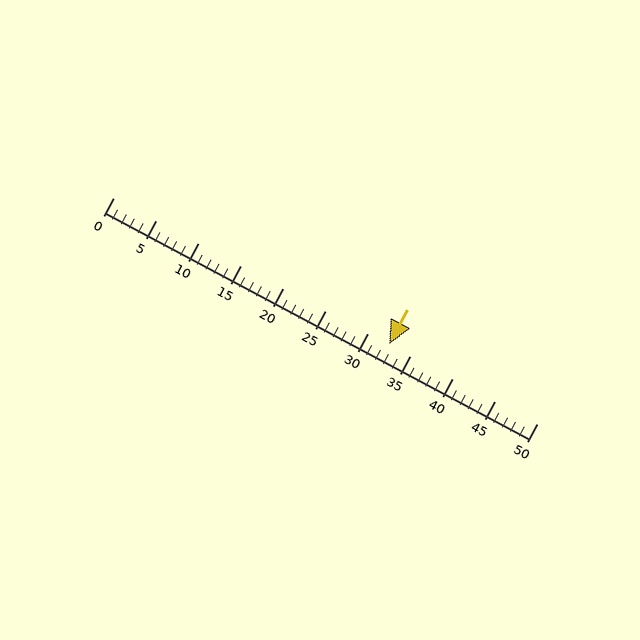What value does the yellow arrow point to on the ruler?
The yellow arrow points to approximately 33.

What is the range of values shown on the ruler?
The ruler shows values from 0 to 50.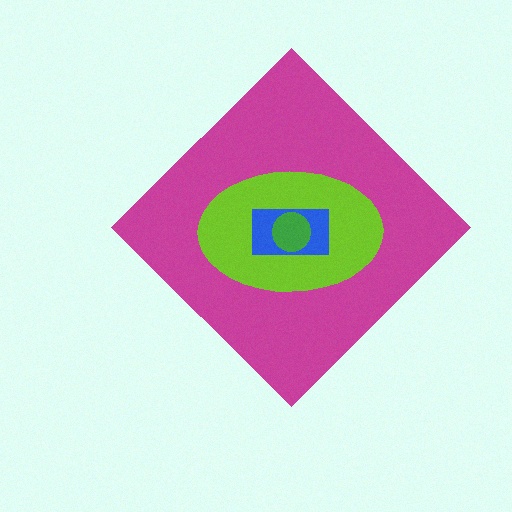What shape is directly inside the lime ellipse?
The blue rectangle.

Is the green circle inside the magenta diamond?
Yes.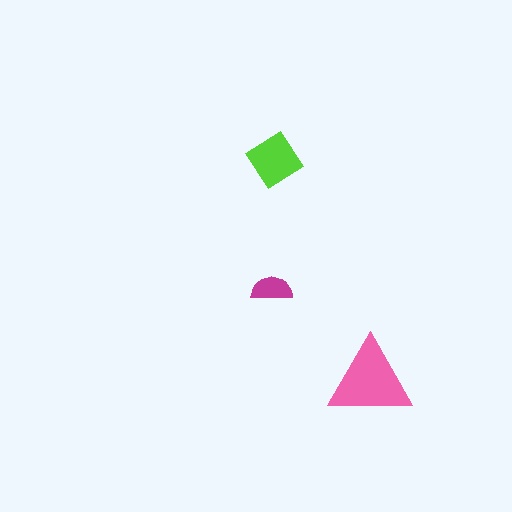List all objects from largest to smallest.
The pink triangle, the lime diamond, the magenta semicircle.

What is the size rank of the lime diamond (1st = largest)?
2nd.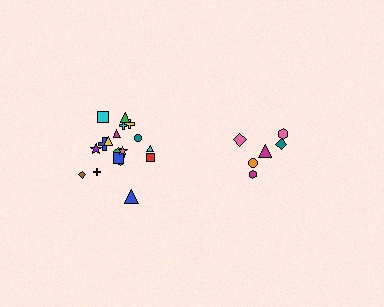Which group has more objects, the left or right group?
The left group.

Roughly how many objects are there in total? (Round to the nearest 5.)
Roughly 25 objects in total.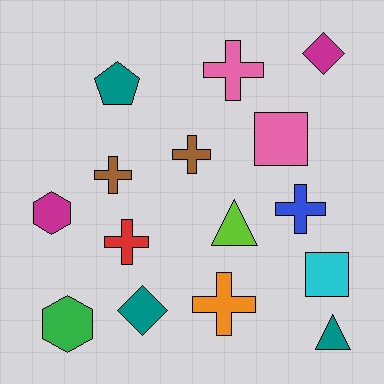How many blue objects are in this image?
There is 1 blue object.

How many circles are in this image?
There are no circles.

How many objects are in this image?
There are 15 objects.